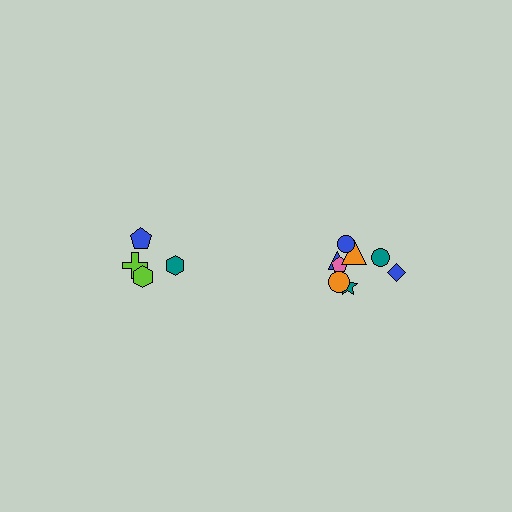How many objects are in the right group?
There are 8 objects.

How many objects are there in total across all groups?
There are 12 objects.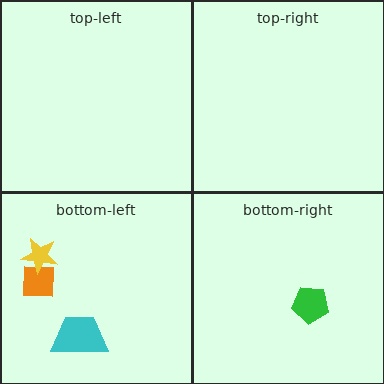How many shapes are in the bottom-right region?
1.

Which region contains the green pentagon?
The bottom-right region.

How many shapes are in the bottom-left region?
3.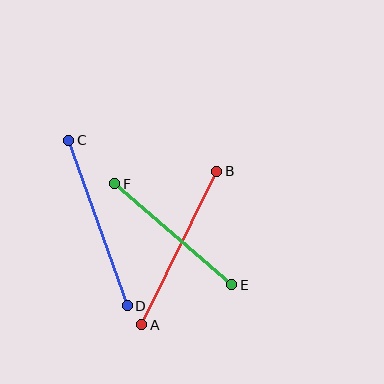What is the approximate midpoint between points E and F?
The midpoint is at approximately (173, 234) pixels.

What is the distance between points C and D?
The distance is approximately 176 pixels.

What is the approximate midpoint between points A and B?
The midpoint is at approximately (179, 248) pixels.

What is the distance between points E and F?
The distance is approximately 154 pixels.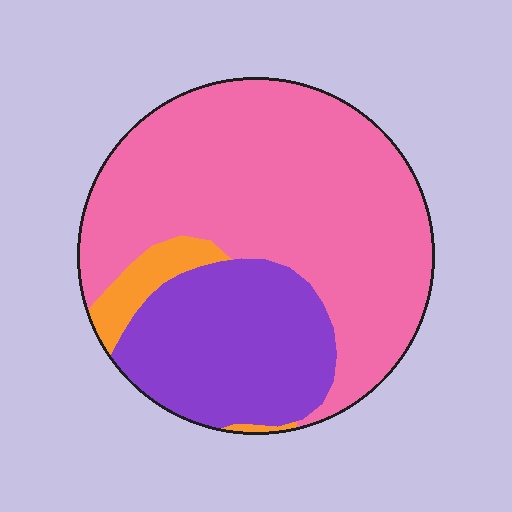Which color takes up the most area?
Pink, at roughly 65%.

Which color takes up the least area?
Orange, at roughly 5%.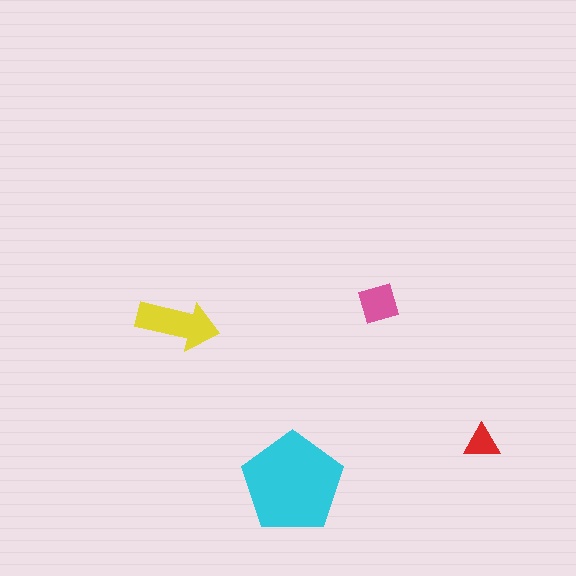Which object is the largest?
The cyan pentagon.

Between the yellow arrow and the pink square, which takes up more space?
The yellow arrow.